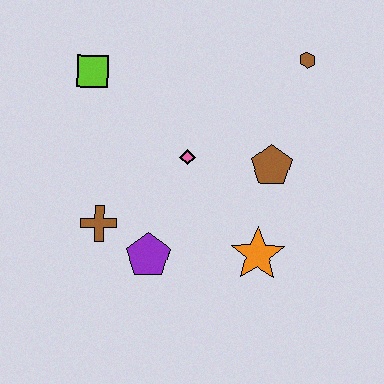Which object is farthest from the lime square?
The orange star is farthest from the lime square.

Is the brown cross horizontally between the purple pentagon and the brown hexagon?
No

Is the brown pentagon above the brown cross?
Yes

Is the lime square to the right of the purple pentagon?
No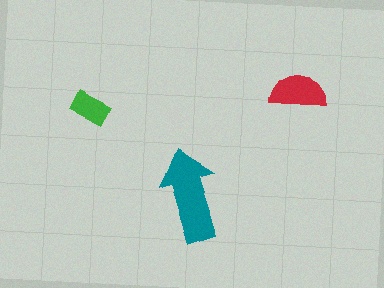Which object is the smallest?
The green rectangle.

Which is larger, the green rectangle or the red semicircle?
The red semicircle.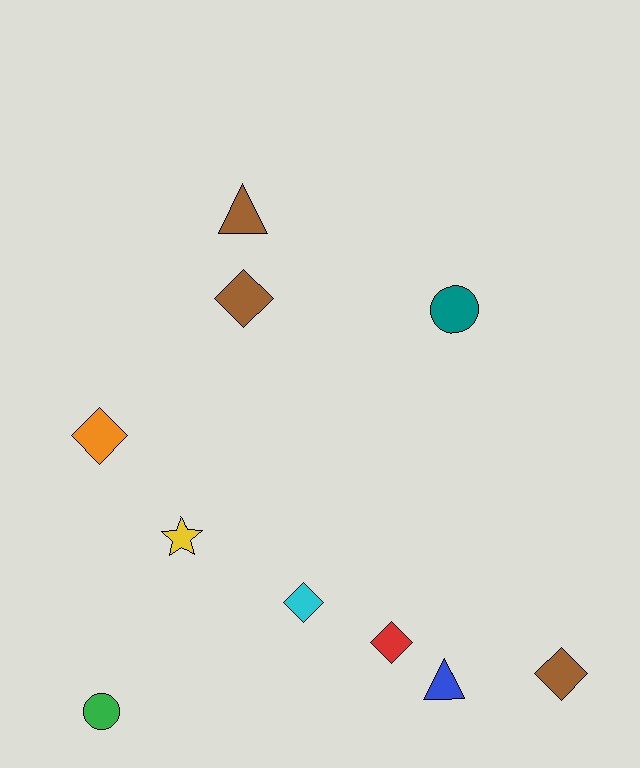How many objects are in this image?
There are 10 objects.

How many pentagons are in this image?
There are no pentagons.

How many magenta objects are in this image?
There are no magenta objects.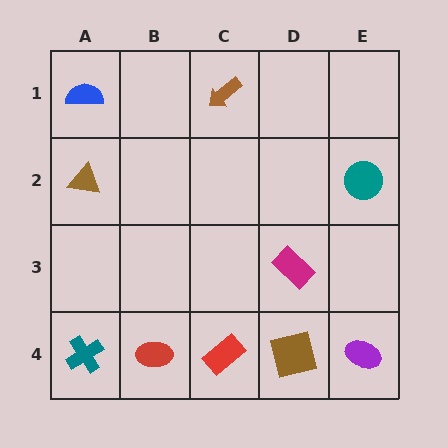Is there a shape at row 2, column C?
No, that cell is empty.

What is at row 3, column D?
A magenta rectangle.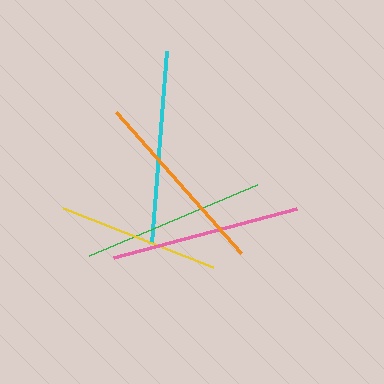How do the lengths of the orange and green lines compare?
The orange and green lines are approximately the same length.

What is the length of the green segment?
The green segment is approximately 183 pixels long.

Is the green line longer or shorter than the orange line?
The orange line is longer than the green line.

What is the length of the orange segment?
The orange segment is approximately 188 pixels long.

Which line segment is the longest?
The cyan line is the longest at approximately 193 pixels.